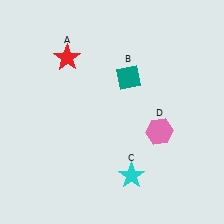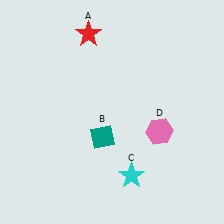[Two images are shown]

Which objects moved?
The objects that moved are: the red star (A), the teal diamond (B).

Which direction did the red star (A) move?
The red star (A) moved up.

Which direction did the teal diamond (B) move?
The teal diamond (B) moved down.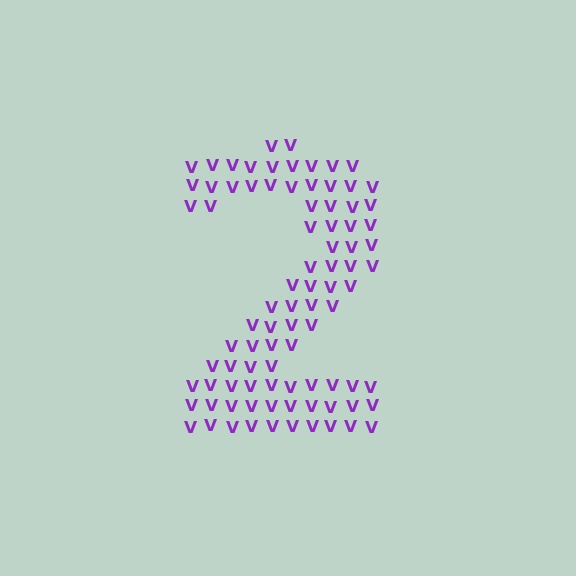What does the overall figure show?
The overall figure shows the digit 2.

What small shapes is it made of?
It is made of small letter V's.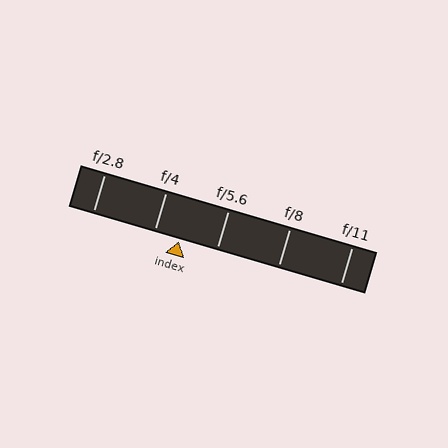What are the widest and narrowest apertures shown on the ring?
The widest aperture shown is f/2.8 and the narrowest is f/11.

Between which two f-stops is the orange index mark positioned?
The index mark is between f/4 and f/5.6.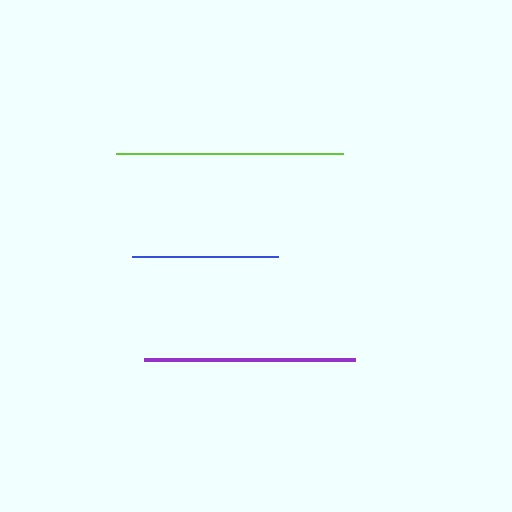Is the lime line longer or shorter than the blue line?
The lime line is longer than the blue line.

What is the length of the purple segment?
The purple segment is approximately 212 pixels long.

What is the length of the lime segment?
The lime segment is approximately 228 pixels long.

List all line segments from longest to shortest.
From longest to shortest: lime, purple, blue.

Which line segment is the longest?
The lime line is the longest at approximately 228 pixels.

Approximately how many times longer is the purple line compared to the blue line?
The purple line is approximately 1.4 times the length of the blue line.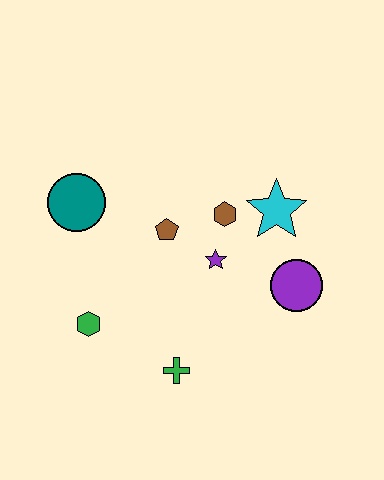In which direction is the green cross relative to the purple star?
The green cross is below the purple star.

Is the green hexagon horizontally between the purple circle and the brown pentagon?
No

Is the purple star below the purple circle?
No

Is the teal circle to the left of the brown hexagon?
Yes